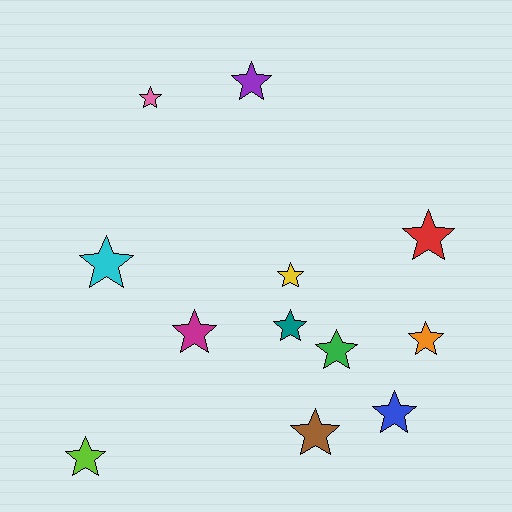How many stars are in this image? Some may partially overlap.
There are 12 stars.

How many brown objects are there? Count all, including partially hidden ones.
There is 1 brown object.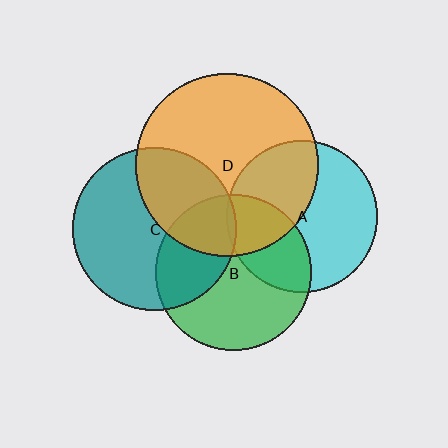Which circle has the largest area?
Circle D (orange).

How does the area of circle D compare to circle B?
Approximately 1.4 times.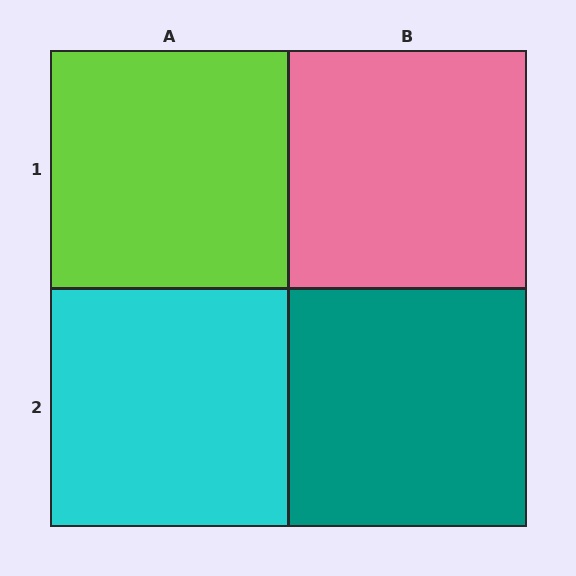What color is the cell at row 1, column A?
Lime.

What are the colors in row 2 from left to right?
Cyan, teal.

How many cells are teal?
1 cell is teal.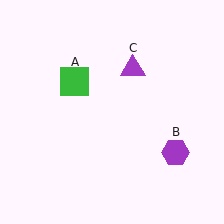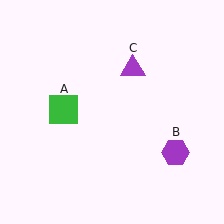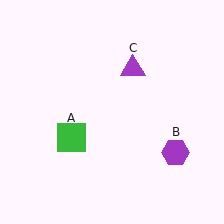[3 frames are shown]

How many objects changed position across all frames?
1 object changed position: green square (object A).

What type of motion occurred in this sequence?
The green square (object A) rotated counterclockwise around the center of the scene.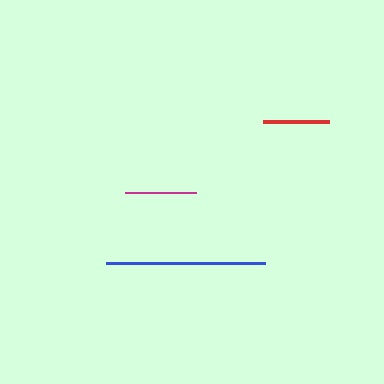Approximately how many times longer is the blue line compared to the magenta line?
The blue line is approximately 2.2 times the length of the magenta line.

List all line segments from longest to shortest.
From longest to shortest: blue, magenta, red.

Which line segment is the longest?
The blue line is the longest at approximately 159 pixels.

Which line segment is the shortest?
The red line is the shortest at approximately 67 pixels.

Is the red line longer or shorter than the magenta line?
The magenta line is longer than the red line.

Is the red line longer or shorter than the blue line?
The blue line is longer than the red line.